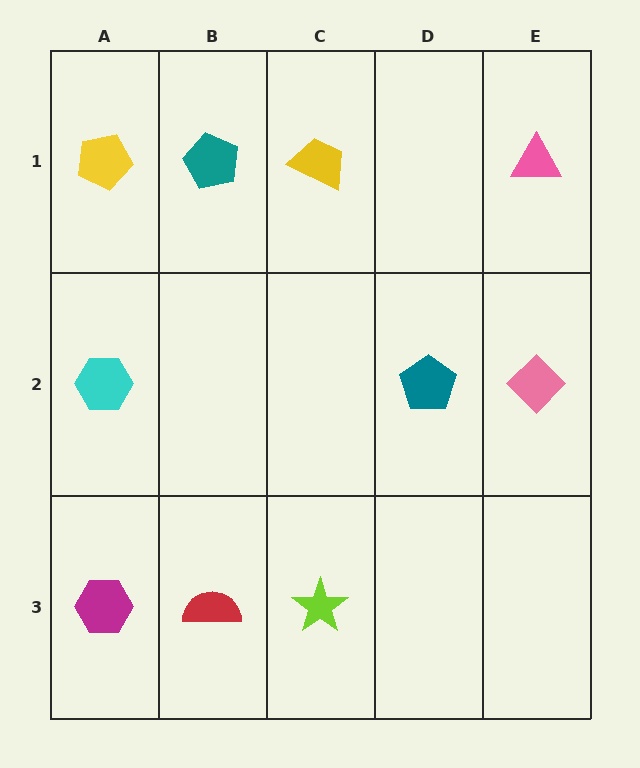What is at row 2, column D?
A teal pentagon.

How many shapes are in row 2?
3 shapes.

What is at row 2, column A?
A cyan hexagon.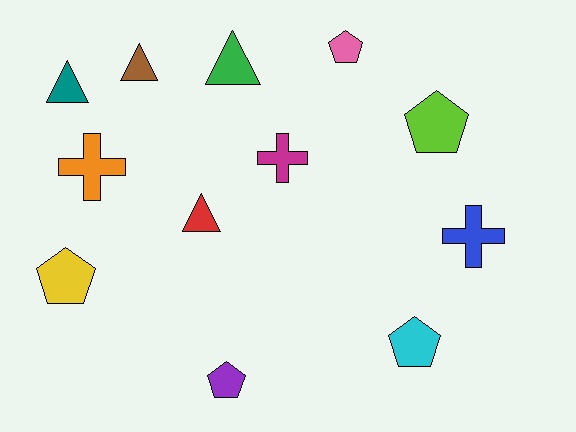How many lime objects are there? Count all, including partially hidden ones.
There is 1 lime object.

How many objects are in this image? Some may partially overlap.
There are 12 objects.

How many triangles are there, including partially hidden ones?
There are 4 triangles.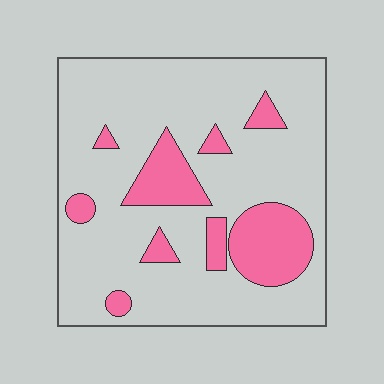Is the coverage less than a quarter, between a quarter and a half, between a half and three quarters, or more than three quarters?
Less than a quarter.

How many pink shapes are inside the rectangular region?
9.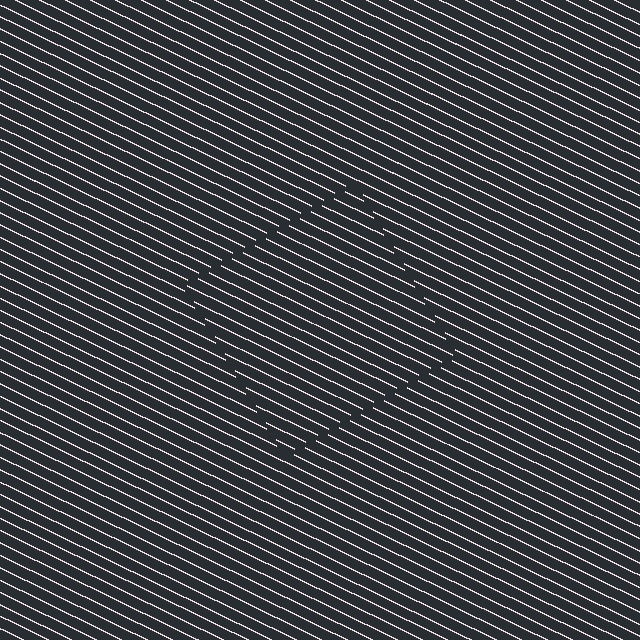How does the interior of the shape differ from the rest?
The interior of the shape contains the same grating, shifted by half a period — the contour is defined by the phase discontinuity where line-ends from the inner and outer gratings abut.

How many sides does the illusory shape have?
4 sides — the line-ends trace a square.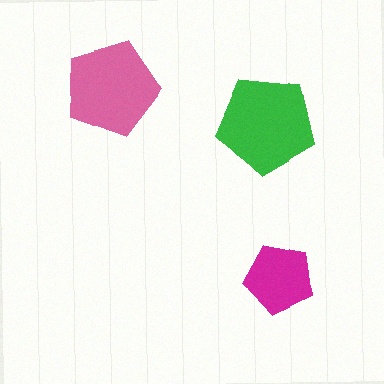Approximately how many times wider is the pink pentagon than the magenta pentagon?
About 1.5 times wider.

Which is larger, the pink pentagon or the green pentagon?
The green one.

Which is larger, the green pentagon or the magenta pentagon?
The green one.